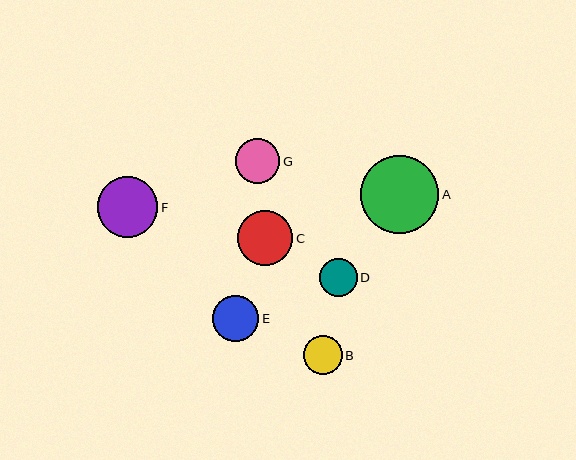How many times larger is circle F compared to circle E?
Circle F is approximately 1.3 times the size of circle E.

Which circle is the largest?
Circle A is the largest with a size of approximately 79 pixels.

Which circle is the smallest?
Circle D is the smallest with a size of approximately 38 pixels.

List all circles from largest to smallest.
From largest to smallest: A, F, C, E, G, B, D.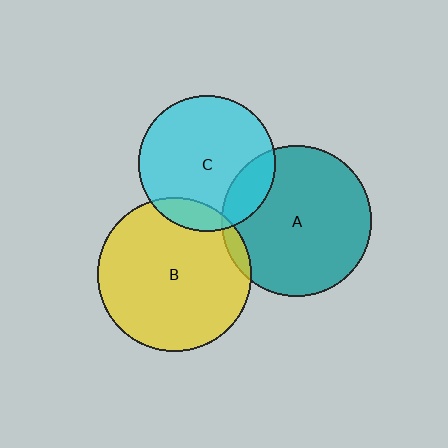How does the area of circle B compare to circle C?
Approximately 1.3 times.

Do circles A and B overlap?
Yes.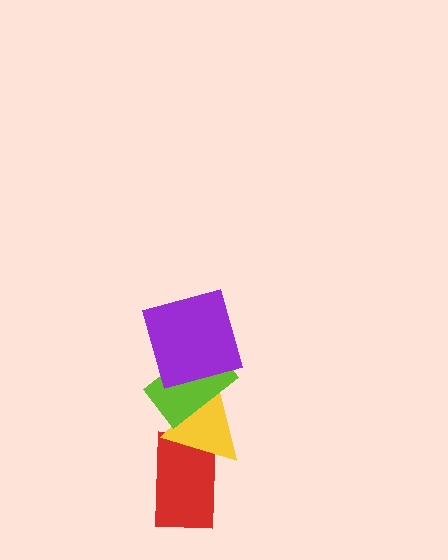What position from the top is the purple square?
The purple square is 1st from the top.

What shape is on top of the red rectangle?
The yellow triangle is on top of the red rectangle.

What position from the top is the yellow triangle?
The yellow triangle is 3rd from the top.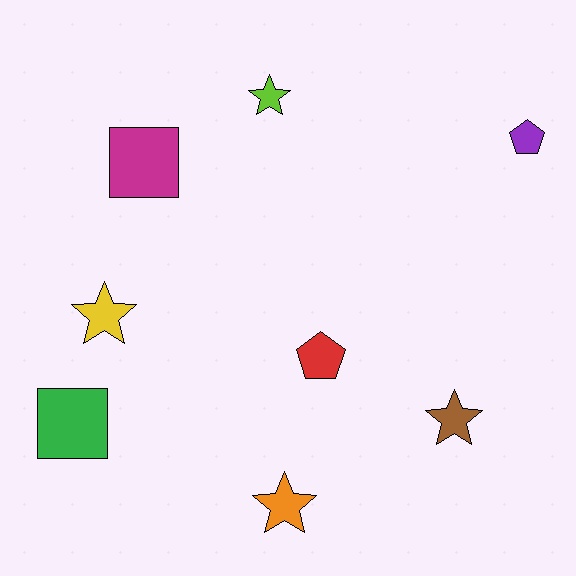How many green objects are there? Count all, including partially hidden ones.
There is 1 green object.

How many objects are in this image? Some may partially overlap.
There are 8 objects.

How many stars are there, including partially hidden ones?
There are 4 stars.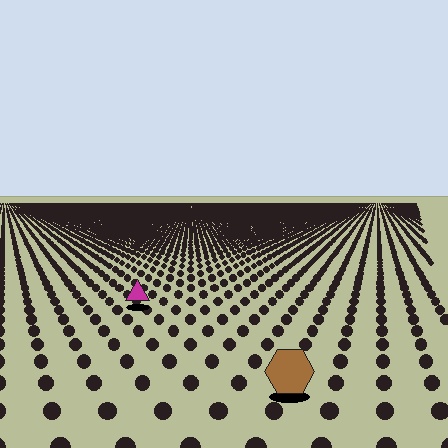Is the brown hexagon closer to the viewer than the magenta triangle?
Yes. The brown hexagon is closer — you can tell from the texture gradient: the ground texture is coarser near it.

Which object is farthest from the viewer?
The magenta triangle is farthest from the viewer. It appears smaller and the ground texture around it is denser.